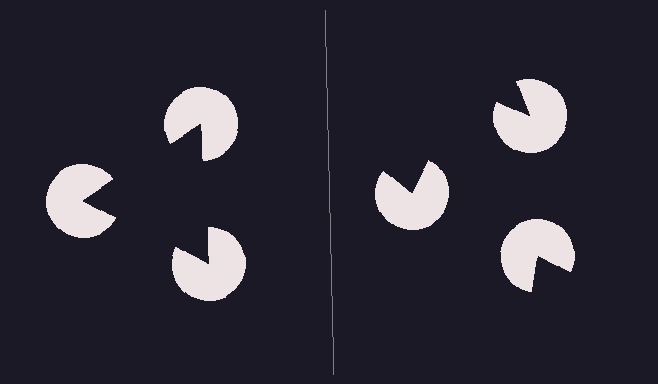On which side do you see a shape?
An illusory triangle appears on the left side. On the right side the wedge cuts are rotated, so no coherent shape forms.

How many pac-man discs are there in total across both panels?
6 — 3 on each side.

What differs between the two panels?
The pac-man discs are positioned identically on both sides; only the wedge orientations differ. On the left they align to a triangle; on the right they are misaligned.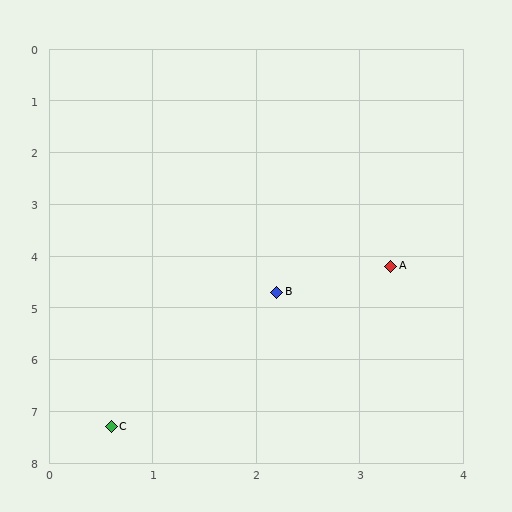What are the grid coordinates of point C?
Point C is at approximately (0.6, 7.3).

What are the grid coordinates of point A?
Point A is at approximately (3.3, 4.2).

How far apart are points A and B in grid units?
Points A and B are about 1.2 grid units apart.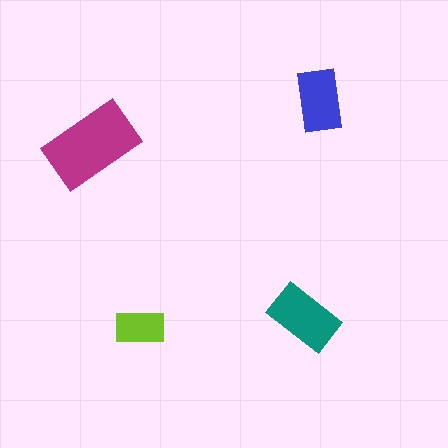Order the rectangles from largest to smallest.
the magenta one, the teal one, the blue one, the lime one.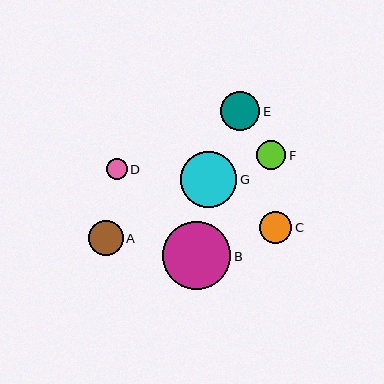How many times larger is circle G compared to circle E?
Circle G is approximately 1.4 times the size of circle E.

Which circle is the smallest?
Circle D is the smallest with a size of approximately 21 pixels.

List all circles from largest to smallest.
From largest to smallest: B, G, E, A, C, F, D.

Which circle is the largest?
Circle B is the largest with a size of approximately 68 pixels.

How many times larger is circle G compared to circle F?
Circle G is approximately 1.9 times the size of circle F.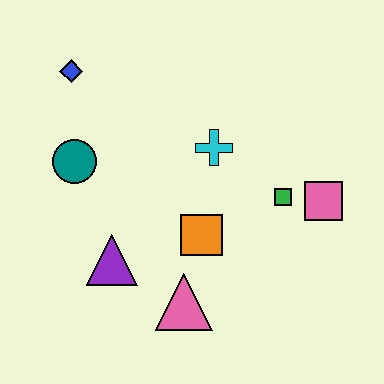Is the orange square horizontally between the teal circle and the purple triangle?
No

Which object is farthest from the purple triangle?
The pink square is farthest from the purple triangle.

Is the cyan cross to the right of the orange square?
Yes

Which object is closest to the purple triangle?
The pink triangle is closest to the purple triangle.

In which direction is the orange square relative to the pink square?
The orange square is to the left of the pink square.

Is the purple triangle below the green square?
Yes